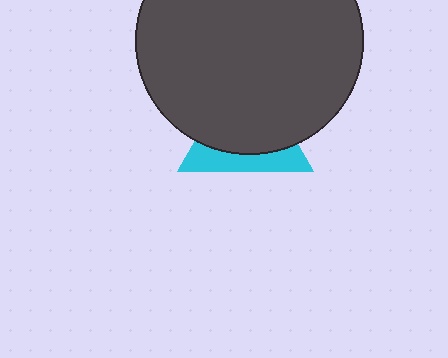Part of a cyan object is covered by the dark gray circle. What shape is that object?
It is a triangle.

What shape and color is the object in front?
The object in front is a dark gray circle.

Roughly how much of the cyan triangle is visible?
A small part of it is visible (roughly 32%).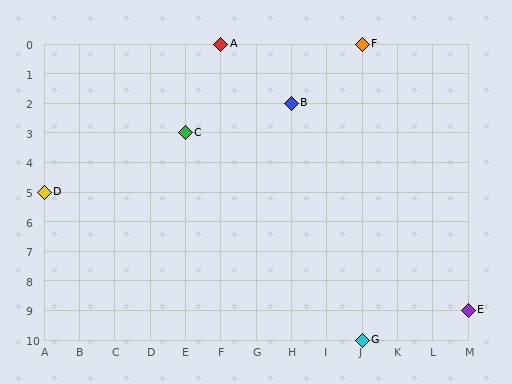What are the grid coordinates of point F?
Point F is at grid coordinates (J, 0).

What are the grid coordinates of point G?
Point G is at grid coordinates (J, 10).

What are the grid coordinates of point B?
Point B is at grid coordinates (H, 2).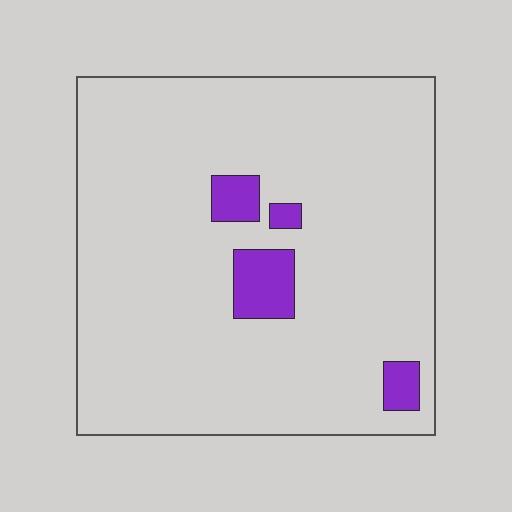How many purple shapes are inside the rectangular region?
4.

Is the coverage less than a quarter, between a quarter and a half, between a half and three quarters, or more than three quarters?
Less than a quarter.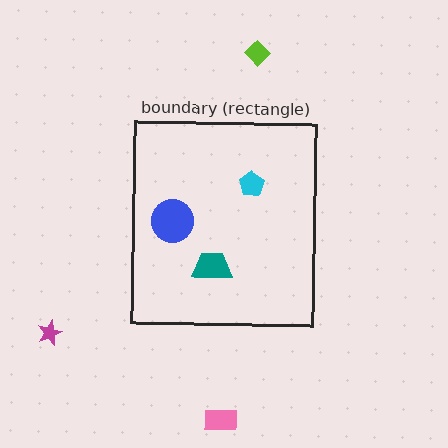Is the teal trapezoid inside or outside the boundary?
Inside.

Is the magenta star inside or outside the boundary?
Outside.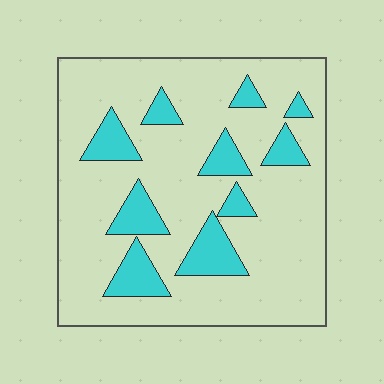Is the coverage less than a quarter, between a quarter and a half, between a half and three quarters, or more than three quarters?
Less than a quarter.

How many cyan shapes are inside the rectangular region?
10.